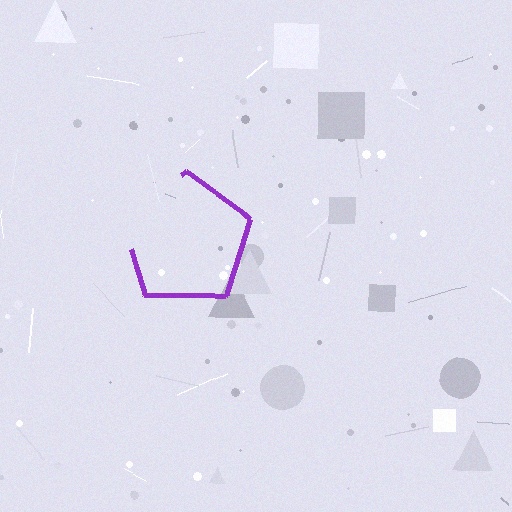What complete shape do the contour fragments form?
The contour fragments form a pentagon.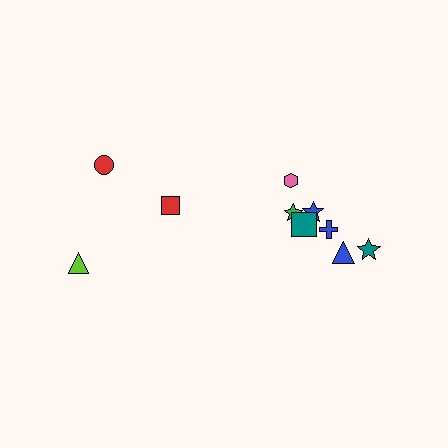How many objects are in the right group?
There are 7 objects.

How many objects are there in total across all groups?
There are 10 objects.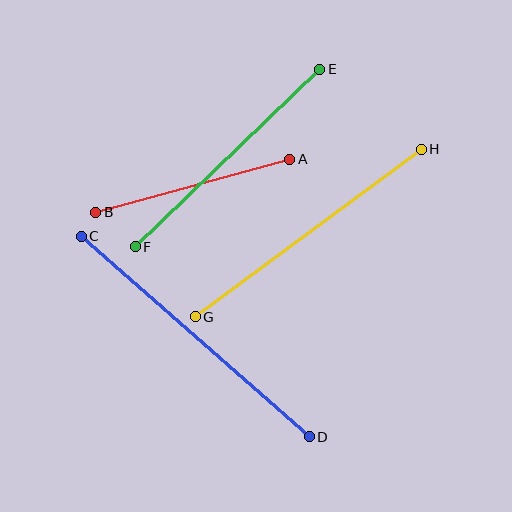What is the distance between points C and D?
The distance is approximately 303 pixels.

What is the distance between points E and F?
The distance is approximately 256 pixels.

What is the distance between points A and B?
The distance is approximately 201 pixels.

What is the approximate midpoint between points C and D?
The midpoint is at approximately (195, 337) pixels.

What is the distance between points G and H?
The distance is approximately 282 pixels.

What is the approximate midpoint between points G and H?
The midpoint is at approximately (308, 233) pixels.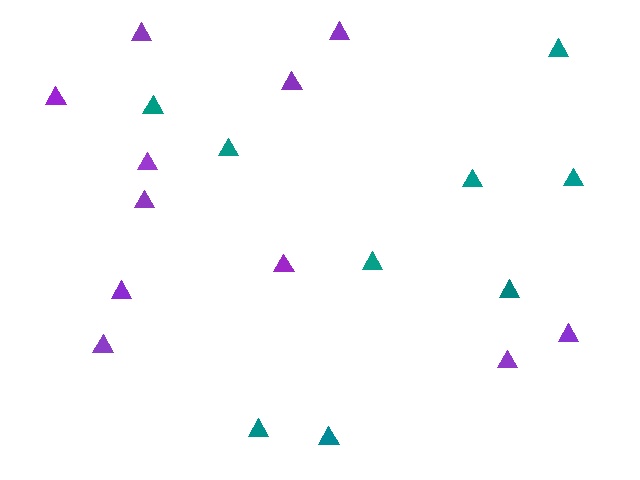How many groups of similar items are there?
There are 2 groups: one group of teal triangles (9) and one group of purple triangles (11).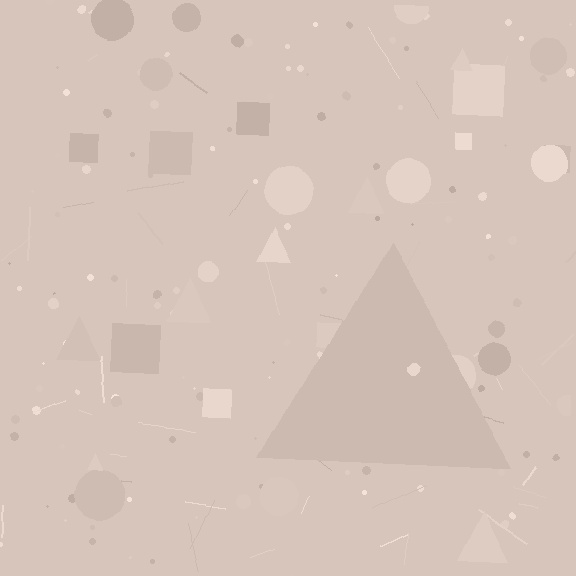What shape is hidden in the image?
A triangle is hidden in the image.